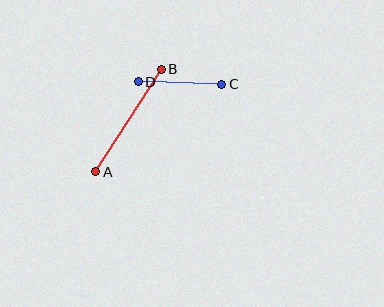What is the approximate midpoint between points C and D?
The midpoint is at approximately (180, 83) pixels.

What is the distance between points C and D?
The distance is approximately 84 pixels.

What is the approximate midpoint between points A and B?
The midpoint is at approximately (129, 120) pixels.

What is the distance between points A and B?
The distance is approximately 122 pixels.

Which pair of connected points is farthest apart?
Points A and B are farthest apart.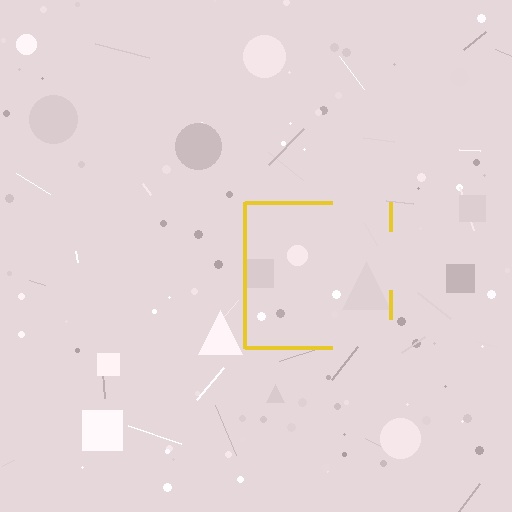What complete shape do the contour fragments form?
The contour fragments form a square.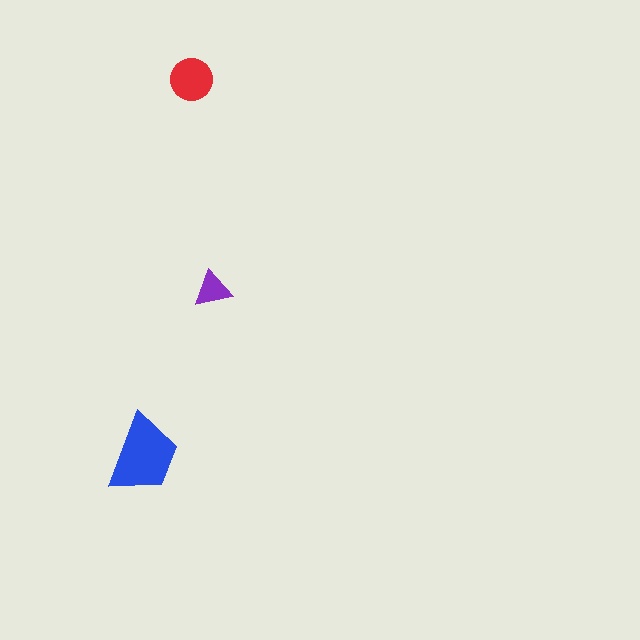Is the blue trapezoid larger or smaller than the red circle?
Larger.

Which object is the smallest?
The purple triangle.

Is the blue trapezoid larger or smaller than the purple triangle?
Larger.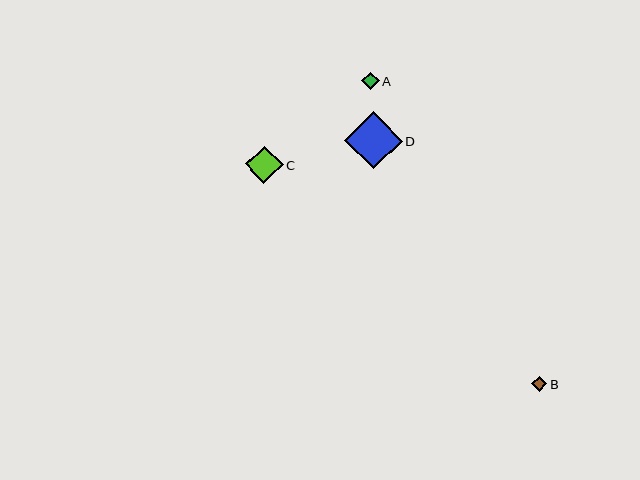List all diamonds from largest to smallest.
From largest to smallest: D, C, A, B.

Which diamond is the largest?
Diamond D is the largest with a size of approximately 57 pixels.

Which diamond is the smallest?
Diamond B is the smallest with a size of approximately 15 pixels.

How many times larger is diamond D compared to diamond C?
Diamond D is approximately 1.5 times the size of diamond C.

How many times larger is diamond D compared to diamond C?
Diamond D is approximately 1.5 times the size of diamond C.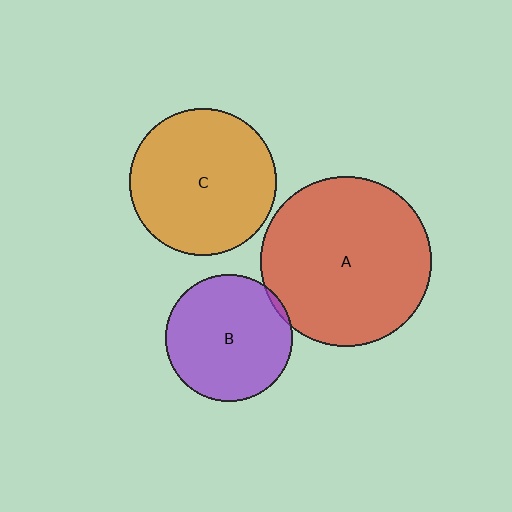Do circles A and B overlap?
Yes.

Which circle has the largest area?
Circle A (red).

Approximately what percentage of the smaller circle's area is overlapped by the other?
Approximately 5%.